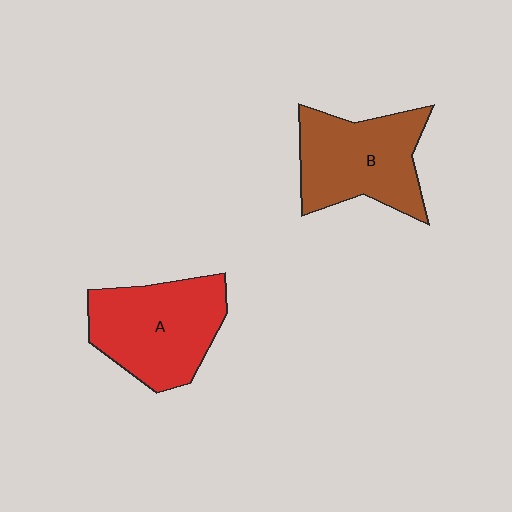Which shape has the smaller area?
Shape B (brown).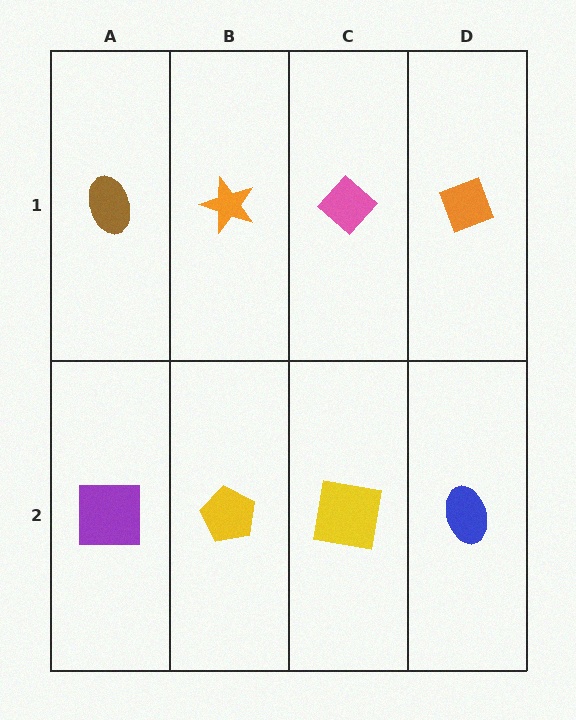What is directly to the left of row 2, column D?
A yellow square.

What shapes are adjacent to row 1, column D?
A blue ellipse (row 2, column D), a pink diamond (row 1, column C).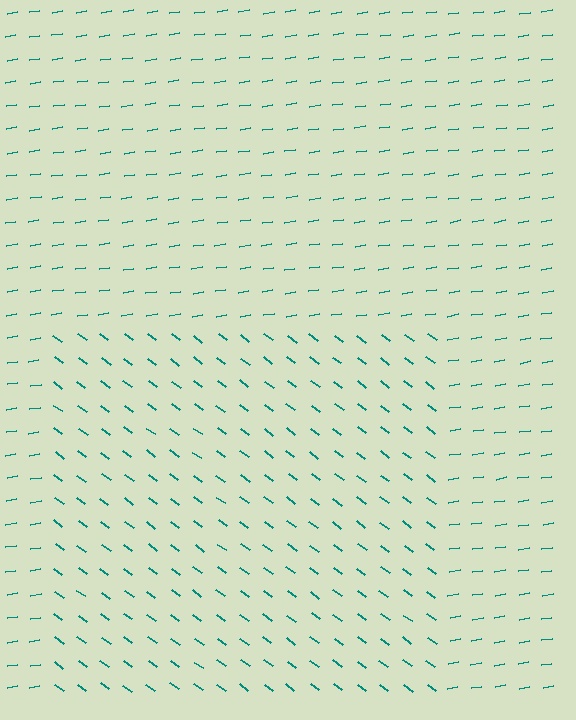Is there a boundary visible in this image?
Yes, there is a texture boundary formed by a change in line orientation.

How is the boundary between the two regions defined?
The boundary is defined purely by a change in line orientation (approximately 45 degrees difference). All lines are the same color and thickness.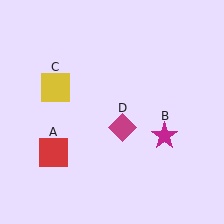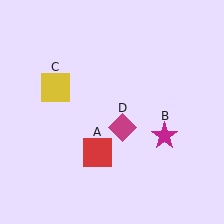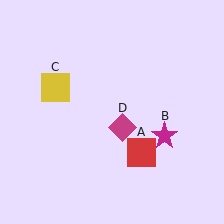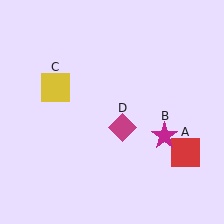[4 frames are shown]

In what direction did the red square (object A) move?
The red square (object A) moved right.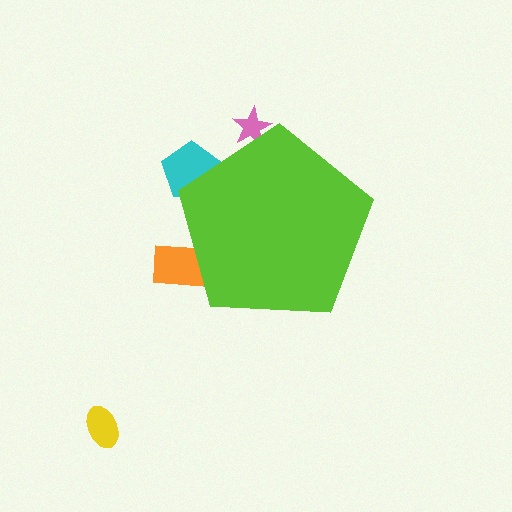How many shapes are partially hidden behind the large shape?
3 shapes are partially hidden.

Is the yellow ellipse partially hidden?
No, the yellow ellipse is fully visible.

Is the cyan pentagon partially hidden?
Yes, the cyan pentagon is partially hidden behind the lime pentagon.